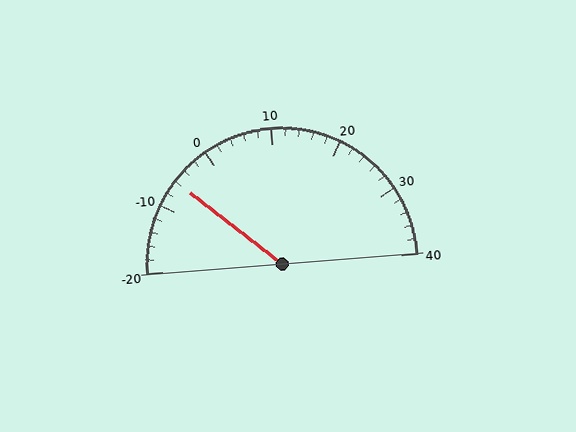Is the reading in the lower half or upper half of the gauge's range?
The reading is in the lower half of the range (-20 to 40).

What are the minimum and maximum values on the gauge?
The gauge ranges from -20 to 40.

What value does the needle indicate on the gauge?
The needle indicates approximately -6.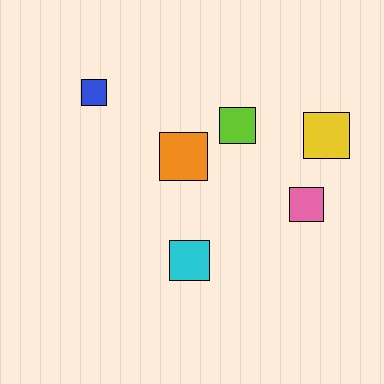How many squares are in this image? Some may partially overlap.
There are 6 squares.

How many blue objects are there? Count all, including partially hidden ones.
There is 1 blue object.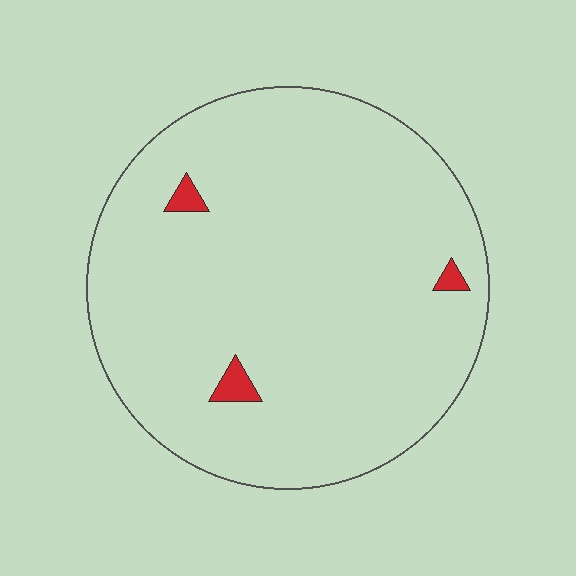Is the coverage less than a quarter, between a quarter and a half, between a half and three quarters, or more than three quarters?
Less than a quarter.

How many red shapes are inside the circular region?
3.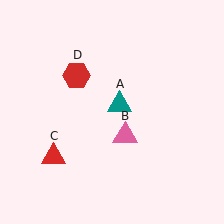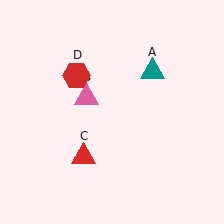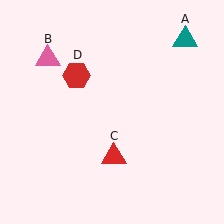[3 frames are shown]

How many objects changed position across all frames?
3 objects changed position: teal triangle (object A), pink triangle (object B), red triangle (object C).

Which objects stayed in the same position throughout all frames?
Red hexagon (object D) remained stationary.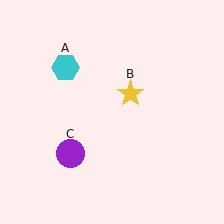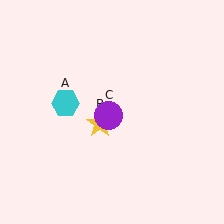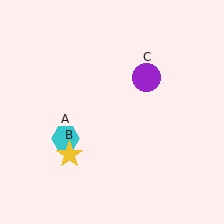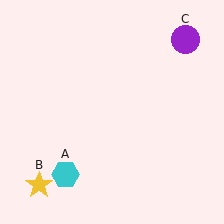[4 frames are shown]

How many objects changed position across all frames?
3 objects changed position: cyan hexagon (object A), yellow star (object B), purple circle (object C).